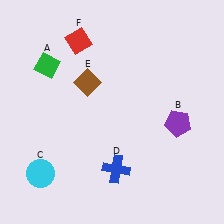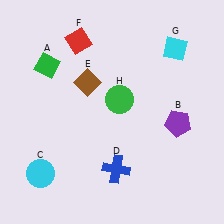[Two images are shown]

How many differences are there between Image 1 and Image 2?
There are 2 differences between the two images.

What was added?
A cyan diamond (G), a green circle (H) were added in Image 2.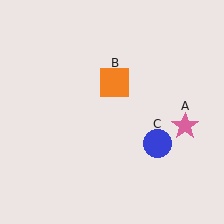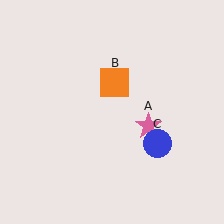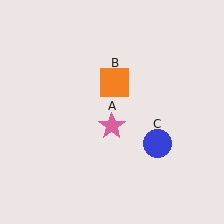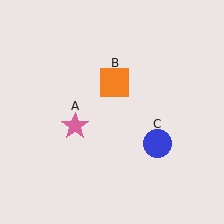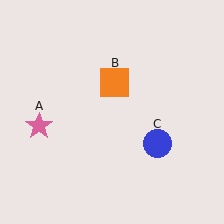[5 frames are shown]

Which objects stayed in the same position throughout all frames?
Orange square (object B) and blue circle (object C) remained stationary.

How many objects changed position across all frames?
1 object changed position: pink star (object A).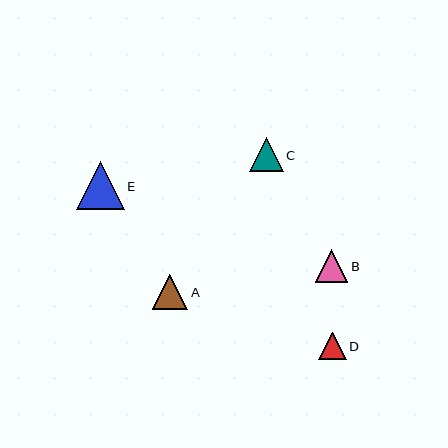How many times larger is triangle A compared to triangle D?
Triangle A is approximately 1.3 times the size of triangle D.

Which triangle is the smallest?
Triangle D is the smallest with a size of approximately 28 pixels.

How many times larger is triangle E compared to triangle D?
Triangle E is approximately 1.7 times the size of triangle D.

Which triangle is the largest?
Triangle E is the largest with a size of approximately 48 pixels.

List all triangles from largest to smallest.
From largest to smallest: E, A, C, B, D.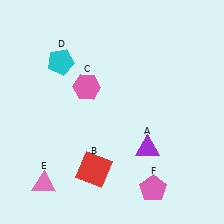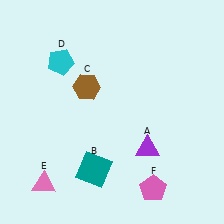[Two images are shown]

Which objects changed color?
B changed from red to teal. C changed from pink to brown.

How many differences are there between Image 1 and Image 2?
There are 2 differences between the two images.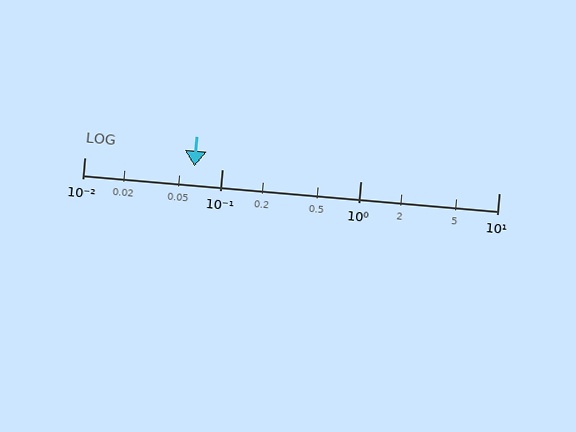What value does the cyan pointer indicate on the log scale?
The pointer indicates approximately 0.063.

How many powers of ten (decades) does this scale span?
The scale spans 3 decades, from 0.01 to 10.